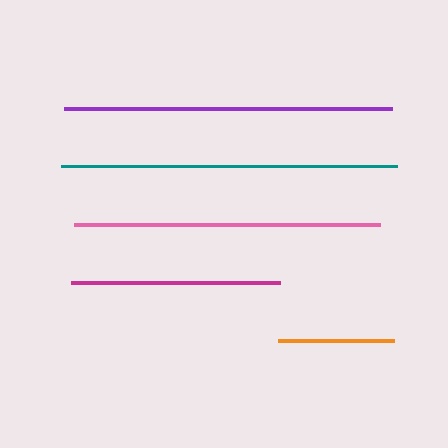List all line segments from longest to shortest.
From longest to shortest: teal, purple, pink, magenta, orange.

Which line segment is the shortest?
The orange line is the shortest at approximately 116 pixels.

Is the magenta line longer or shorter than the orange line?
The magenta line is longer than the orange line.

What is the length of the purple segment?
The purple segment is approximately 327 pixels long.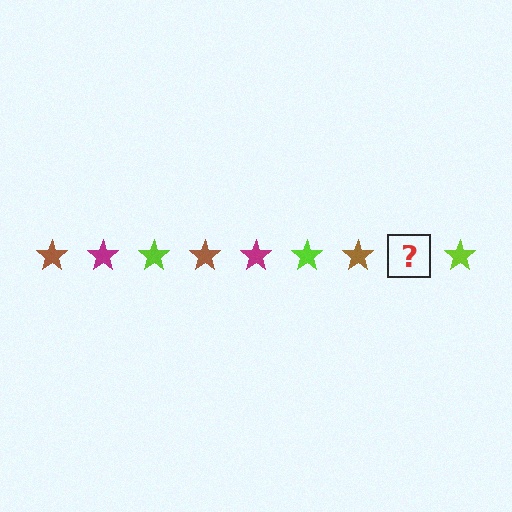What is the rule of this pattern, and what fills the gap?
The rule is that the pattern cycles through brown, magenta, lime stars. The gap should be filled with a magenta star.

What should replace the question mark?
The question mark should be replaced with a magenta star.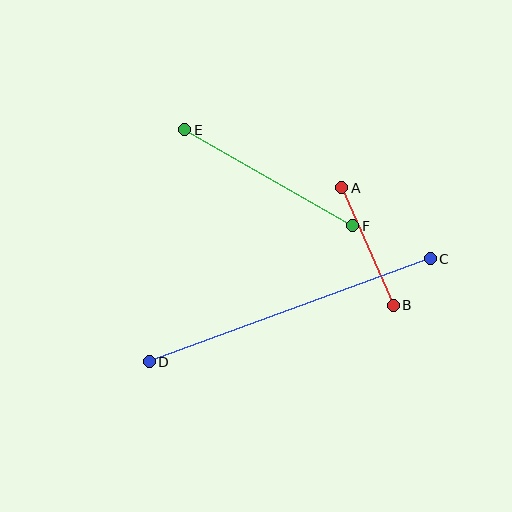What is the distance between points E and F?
The distance is approximately 194 pixels.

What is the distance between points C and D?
The distance is approximately 299 pixels.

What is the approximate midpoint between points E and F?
The midpoint is at approximately (269, 178) pixels.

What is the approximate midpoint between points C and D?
The midpoint is at approximately (290, 310) pixels.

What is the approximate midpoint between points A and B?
The midpoint is at approximately (367, 247) pixels.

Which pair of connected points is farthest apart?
Points C and D are farthest apart.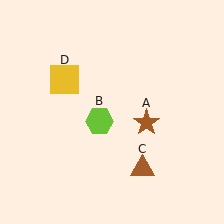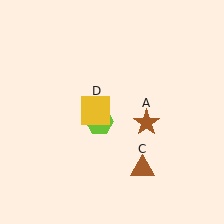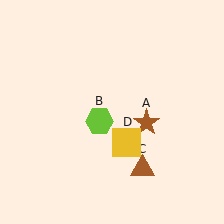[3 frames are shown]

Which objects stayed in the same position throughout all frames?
Brown star (object A) and lime hexagon (object B) and brown triangle (object C) remained stationary.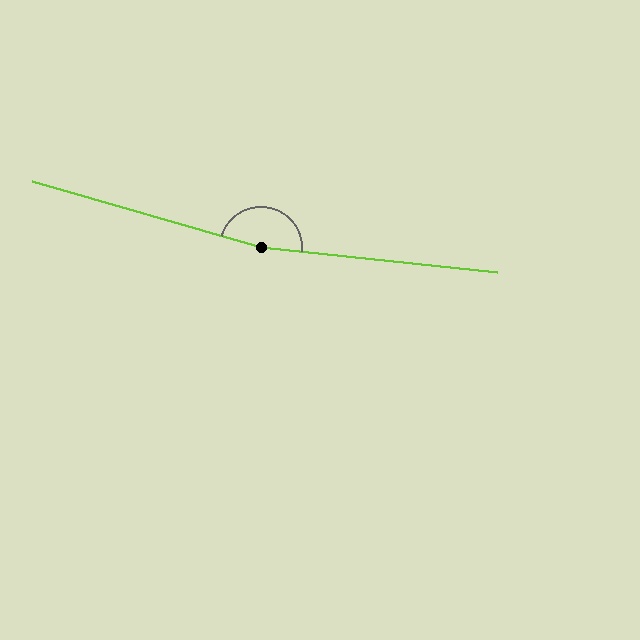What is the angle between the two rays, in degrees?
Approximately 170 degrees.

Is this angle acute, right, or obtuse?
It is obtuse.